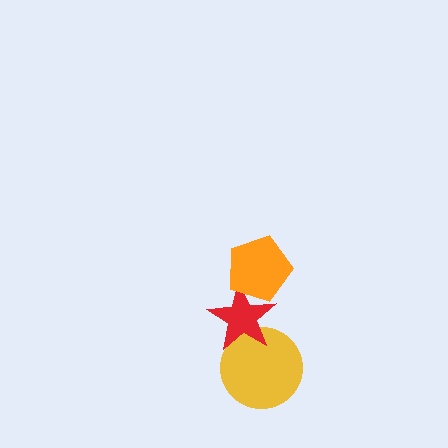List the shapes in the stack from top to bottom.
From top to bottom: the orange pentagon, the red star, the yellow circle.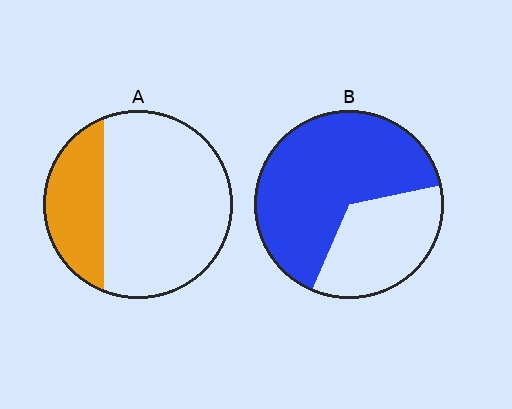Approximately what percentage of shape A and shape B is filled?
A is approximately 30% and B is approximately 65%.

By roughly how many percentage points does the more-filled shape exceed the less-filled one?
By roughly 40 percentage points (B over A).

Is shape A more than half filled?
No.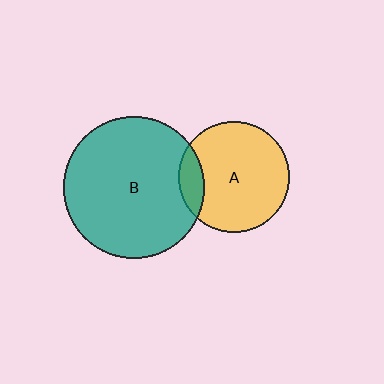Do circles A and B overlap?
Yes.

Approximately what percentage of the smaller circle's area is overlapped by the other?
Approximately 15%.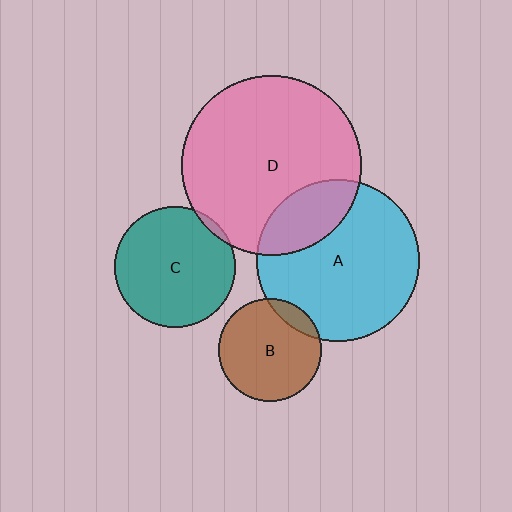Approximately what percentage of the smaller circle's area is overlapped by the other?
Approximately 5%.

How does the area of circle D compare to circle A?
Approximately 1.2 times.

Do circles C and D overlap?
Yes.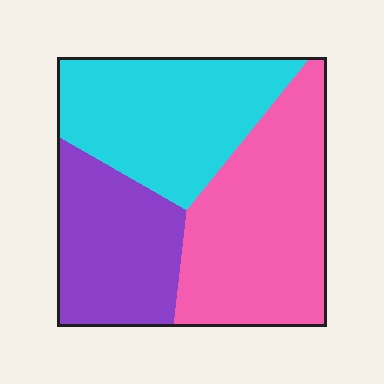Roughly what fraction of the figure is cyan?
Cyan covers roughly 35% of the figure.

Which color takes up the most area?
Pink, at roughly 40%.